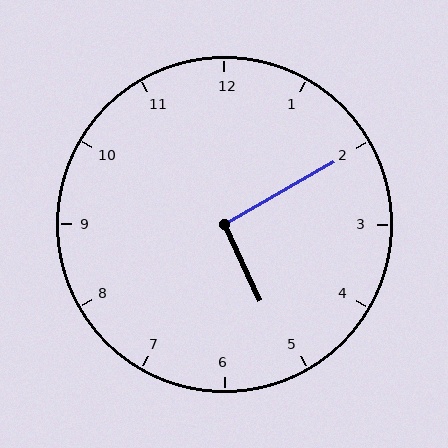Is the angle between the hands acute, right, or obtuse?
It is right.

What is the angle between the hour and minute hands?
Approximately 95 degrees.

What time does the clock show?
5:10.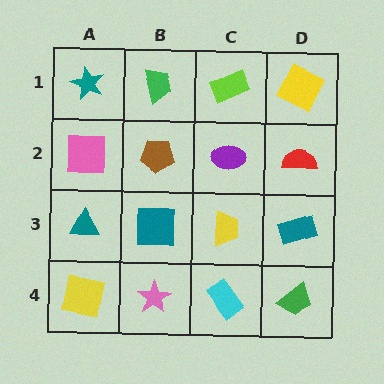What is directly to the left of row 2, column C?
A brown pentagon.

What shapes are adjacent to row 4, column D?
A teal rectangle (row 3, column D), a cyan rectangle (row 4, column C).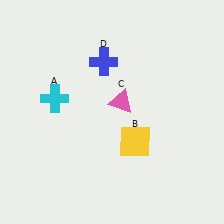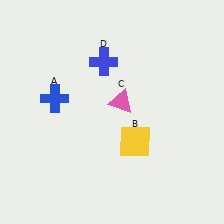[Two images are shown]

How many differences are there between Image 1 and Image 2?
There is 1 difference between the two images.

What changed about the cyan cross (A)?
In Image 1, A is cyan. In Image 2, it changed to blue.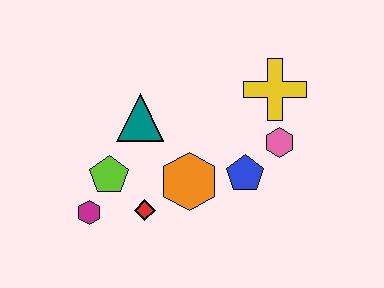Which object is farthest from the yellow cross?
The magenta hexagon is farthest from the yellow cross.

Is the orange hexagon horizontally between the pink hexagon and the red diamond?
Yes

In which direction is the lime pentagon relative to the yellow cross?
The lime pentagon is to the left of the yellow cross.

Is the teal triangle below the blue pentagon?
No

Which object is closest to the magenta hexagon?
The lime pentagon is closest to the magenta hexagon.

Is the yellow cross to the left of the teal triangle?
No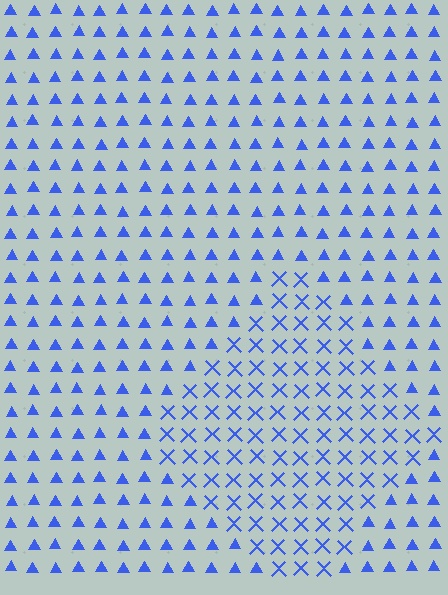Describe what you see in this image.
The image is filled with small blue elements arranged in a uniform grid. A diamond-shaped region contains X marks, while the surrounding area contains triangles. The boundary is defined purely by the change in element shape.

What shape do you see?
I see a diamond.